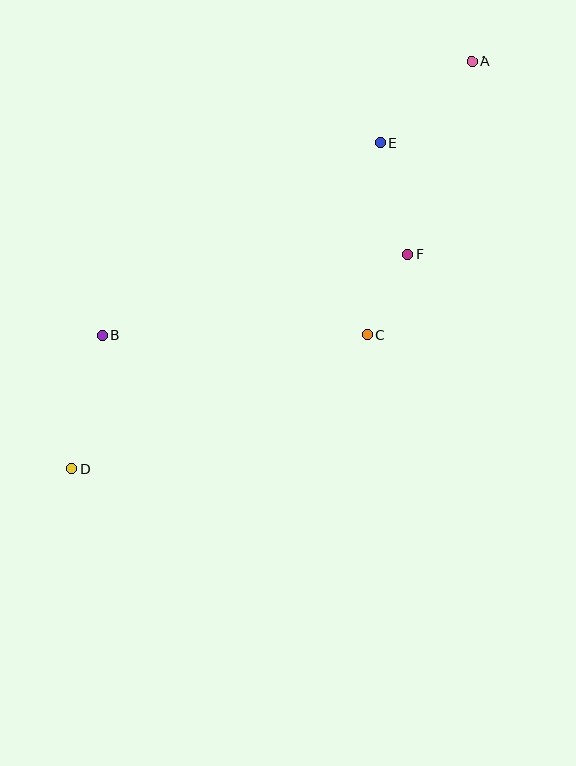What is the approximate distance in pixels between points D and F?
The distance between D and F is approximately 398 pixels.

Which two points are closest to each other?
Points C and F are closest to each other.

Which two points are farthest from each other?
Points A and D are farthest from each other.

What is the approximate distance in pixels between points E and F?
The distance between E and F is approximately 116 pixels.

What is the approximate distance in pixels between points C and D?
The distance between C and D is approximately 324 pixels.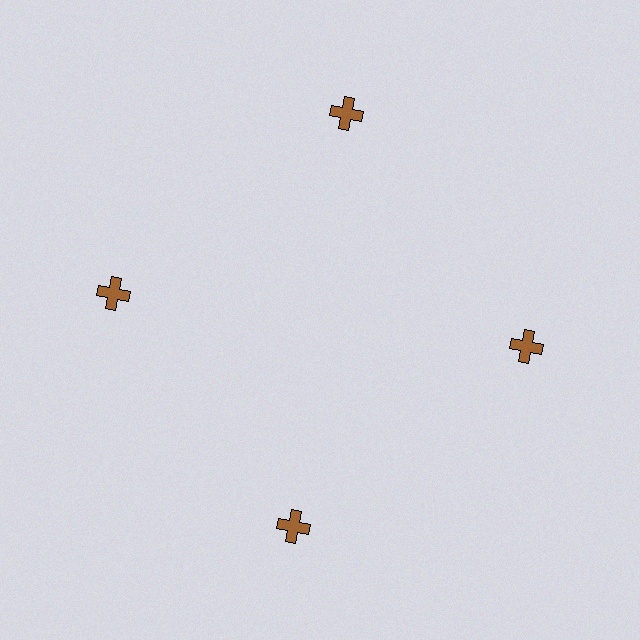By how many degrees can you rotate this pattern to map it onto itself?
The pattern maps onto itself every 90 degrees of rotation.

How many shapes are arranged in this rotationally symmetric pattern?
There are 4 shapes, arranged in 4 groups of 1.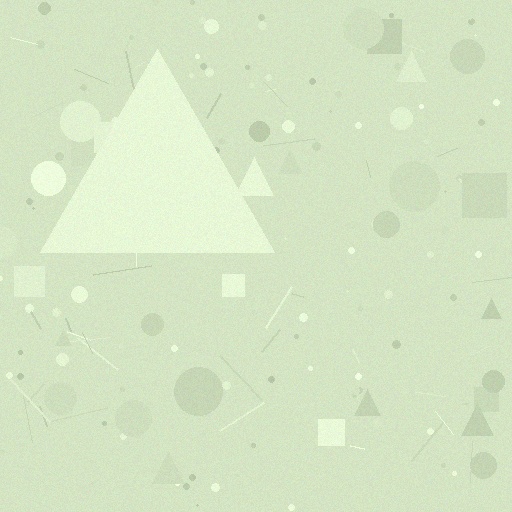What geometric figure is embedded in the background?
A triangle is embedded in the background.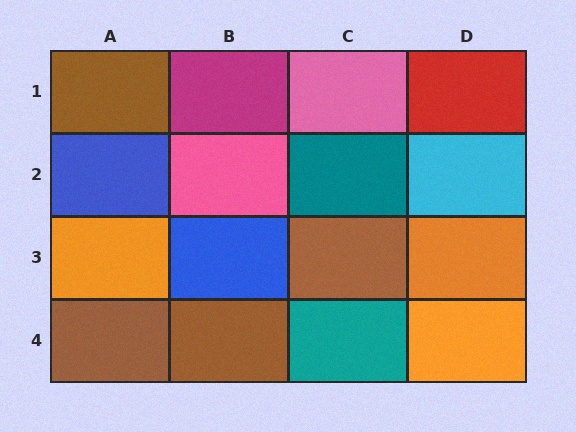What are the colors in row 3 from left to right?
Orange, blue, brown, orange.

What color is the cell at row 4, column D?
Orange.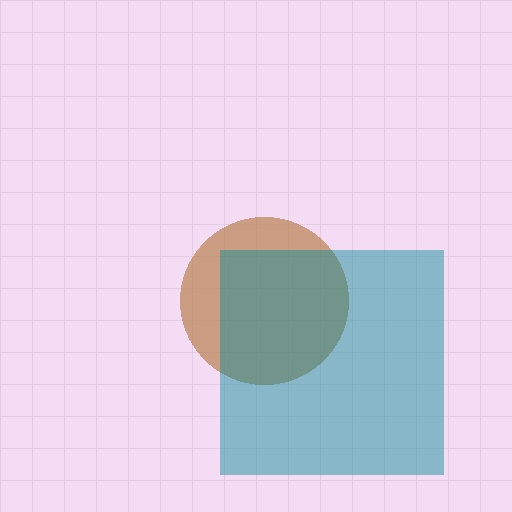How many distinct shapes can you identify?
There are 2 distinct shapes: a brown circle, a teal square.